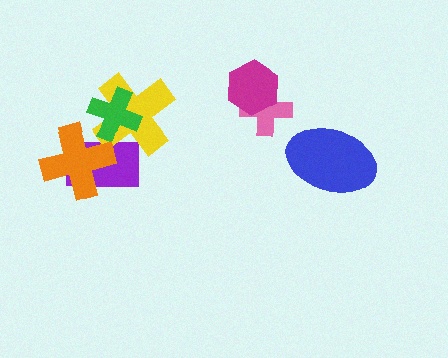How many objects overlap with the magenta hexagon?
1 object overlaps with the magenta hexagon.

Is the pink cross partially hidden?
Yes, it is partially covered by another shape.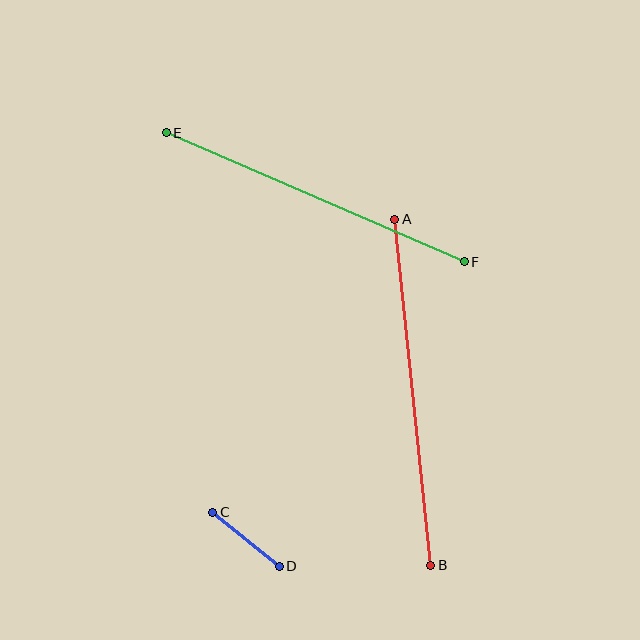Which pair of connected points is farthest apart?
Points A and B are farthest apart.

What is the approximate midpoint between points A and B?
The midpoint is at approximately (413, 392) pixels.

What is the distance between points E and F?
The distance is approximately 325 pixels.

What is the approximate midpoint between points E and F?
The midpoint is at approximately (315, 197) pixels.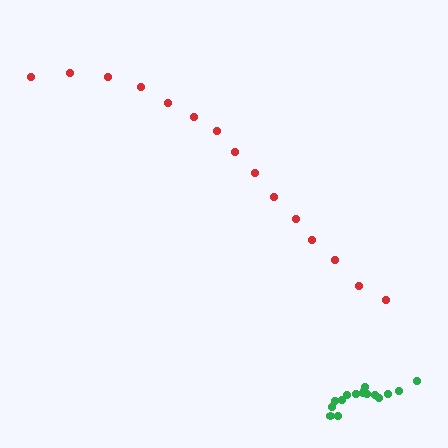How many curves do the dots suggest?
There are 2 distinct paths.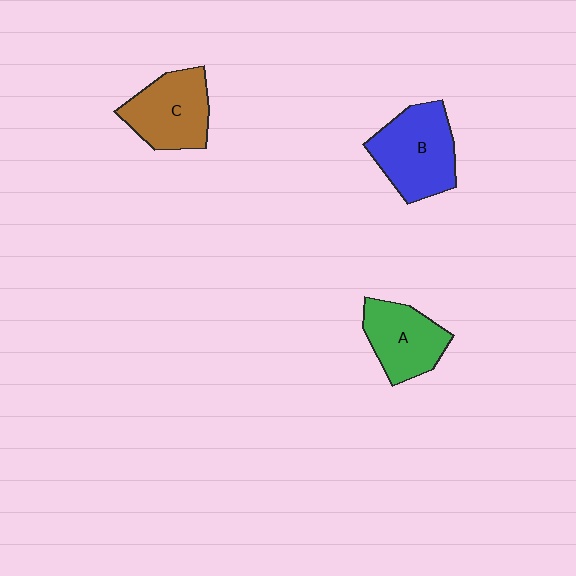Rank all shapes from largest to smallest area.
From largest to smallest: B (blue), C (brown), A (green).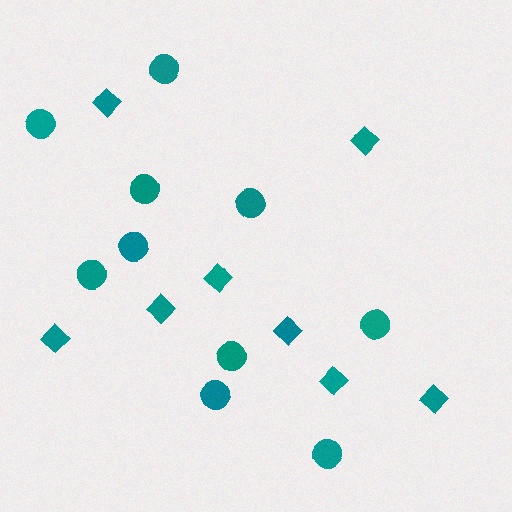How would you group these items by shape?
There are 2 groups: one group of circles (10) and one group of diamonds (8).